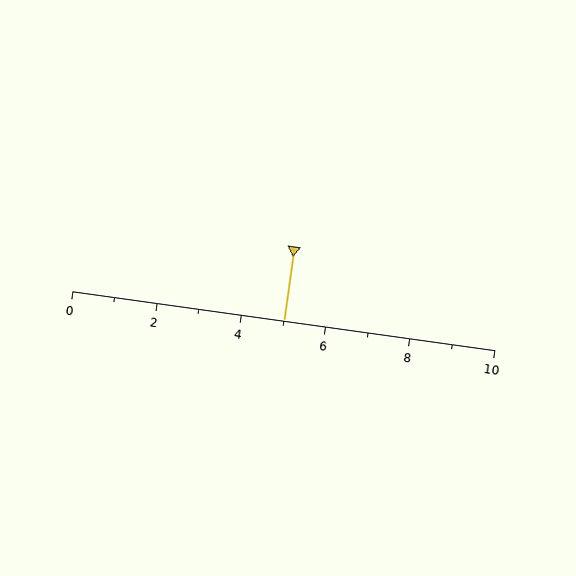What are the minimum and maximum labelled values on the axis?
The axis runs from 0 to 10.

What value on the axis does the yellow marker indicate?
The marker indicates approximately 5.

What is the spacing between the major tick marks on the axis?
The major ticks are spaced 2 apart.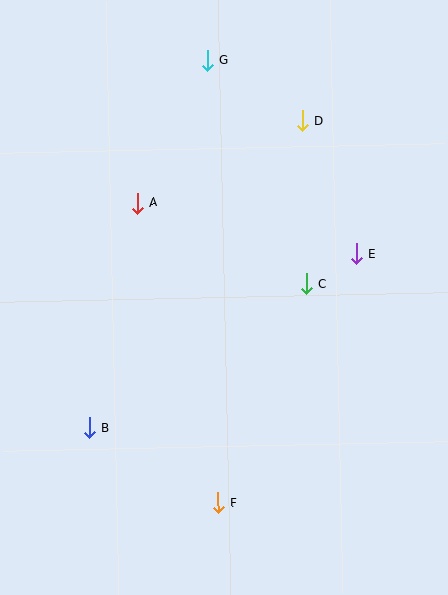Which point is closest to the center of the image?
Point C at (306, 284) is closest to the center.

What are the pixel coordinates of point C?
Point C is at (306, 284).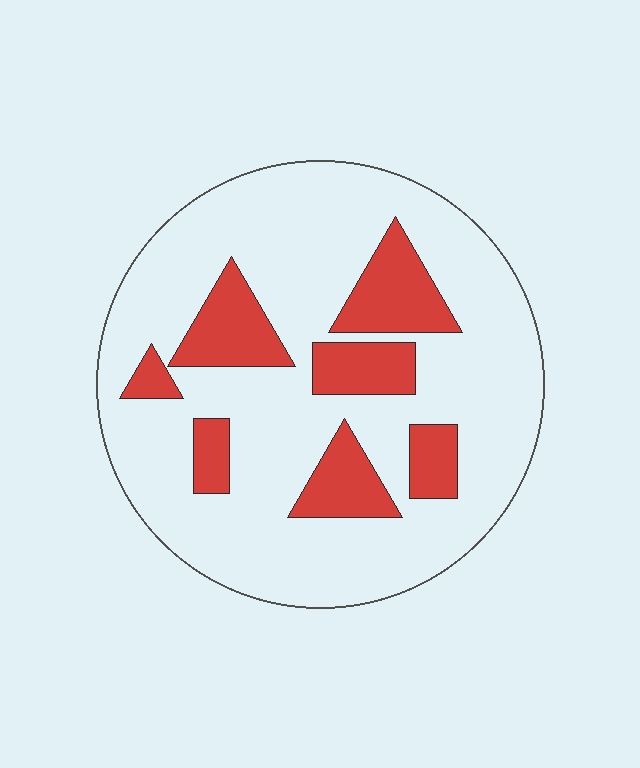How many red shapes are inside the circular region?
7.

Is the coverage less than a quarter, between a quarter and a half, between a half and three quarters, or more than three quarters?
Less than a quarter.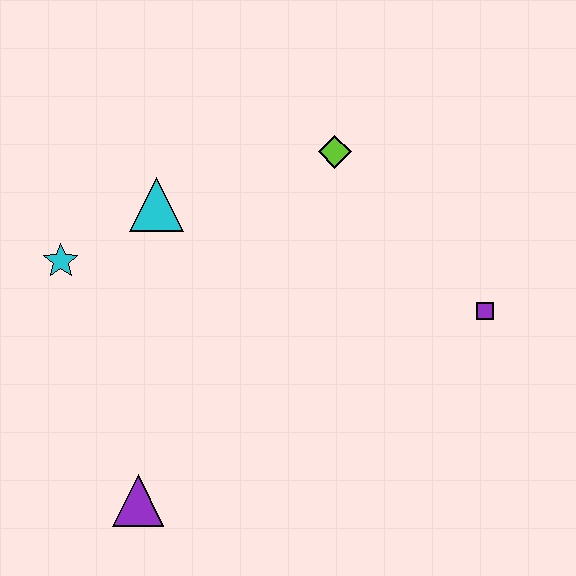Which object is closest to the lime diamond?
The cyan triangle is closest to the lime diamond.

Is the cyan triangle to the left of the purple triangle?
No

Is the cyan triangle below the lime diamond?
Yes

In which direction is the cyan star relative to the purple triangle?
The cyan star is above the purple triangle.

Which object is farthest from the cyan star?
The purple square is farthest from the cyan star.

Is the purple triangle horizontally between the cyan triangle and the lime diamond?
No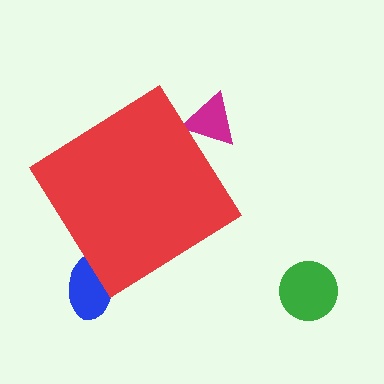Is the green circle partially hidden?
No, the green circle is fully visible.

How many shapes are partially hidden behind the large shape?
2 shapes are partially hidden.